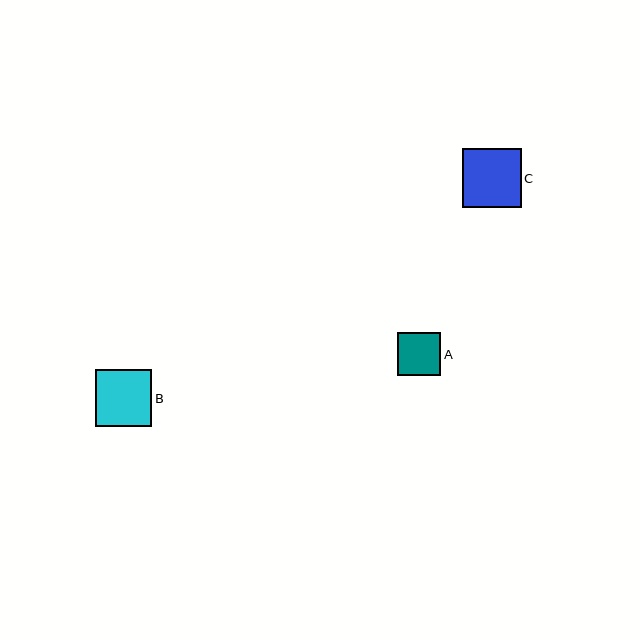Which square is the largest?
Square C is the largest with a size of approximately 59 pixels.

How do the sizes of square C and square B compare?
Square C and square B are approximately the same size.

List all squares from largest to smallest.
From largest to smallest: C, B, A.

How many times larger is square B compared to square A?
Square B is approximately 1.3 times the size of square A.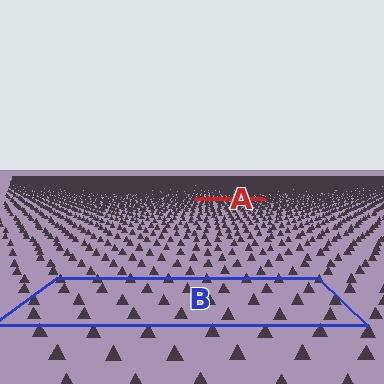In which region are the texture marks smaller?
The texture marks are smaller in region A, because it is farther away.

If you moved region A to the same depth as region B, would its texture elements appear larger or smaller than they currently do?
They would appear larger. At a closer depth, the same texture elements are projected at a bigger on-screen size.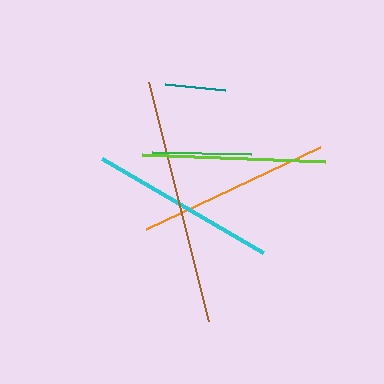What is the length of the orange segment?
The orange segment is approximately 192 pixels long.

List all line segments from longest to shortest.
From longest to shortest: brown, orange, cyan, lime, green, teal.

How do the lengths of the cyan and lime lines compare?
The cyan and lime lines are approximately the same length.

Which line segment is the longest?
The brown line is the longest at approximately 247 pixels.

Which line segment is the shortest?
The teal line is the shortest at approximately 60 pixels.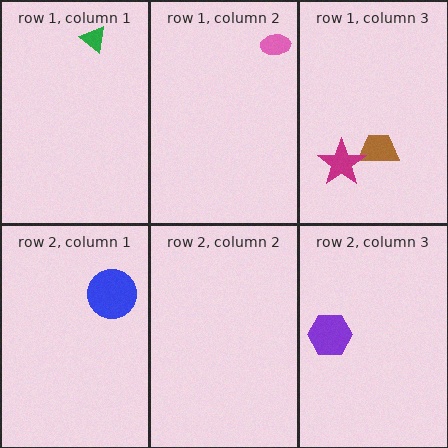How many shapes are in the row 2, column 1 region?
1.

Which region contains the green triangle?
The row 1, column 1 region.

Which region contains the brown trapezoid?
The row 1, column 3 region.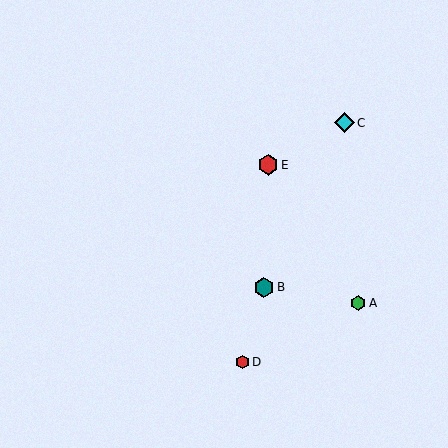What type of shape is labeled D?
Shape D is a red hexagon.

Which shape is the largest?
The teal hexagon (labeled B) is the largest.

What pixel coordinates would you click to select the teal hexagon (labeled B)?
Click at (264, 287) to select the teal hexagon B.